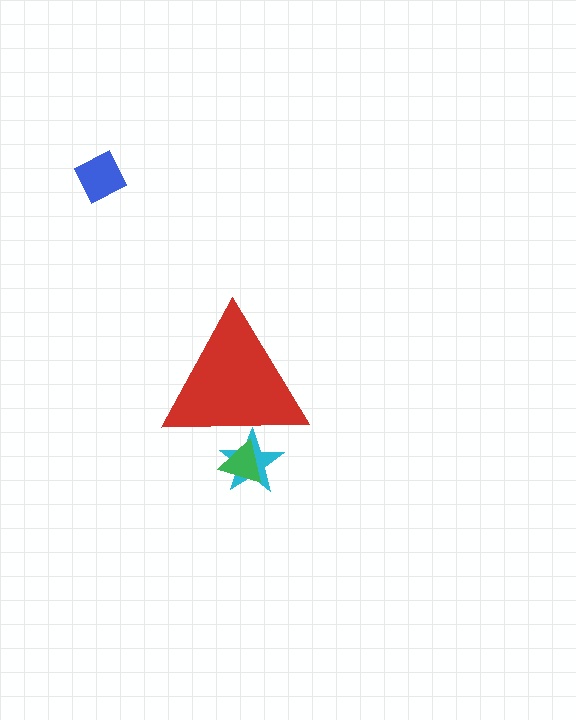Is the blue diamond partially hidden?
No, the blue diamond is fully visible.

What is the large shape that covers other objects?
A red triangle.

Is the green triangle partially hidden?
Yes, the green triangle is partially hidden behind the red triangle.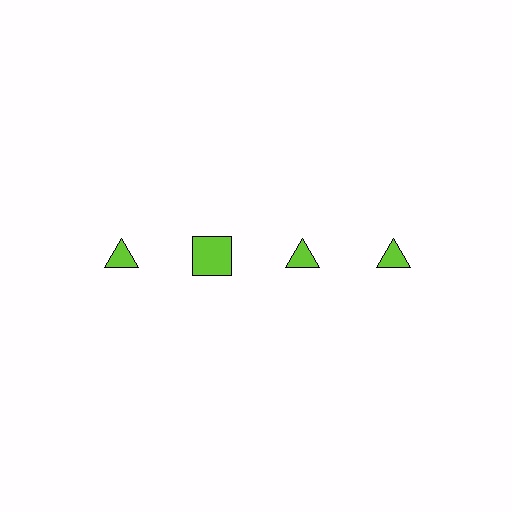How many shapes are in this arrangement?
There are 4 shapes arranged in a grid pattern.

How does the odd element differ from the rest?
It has a different shape: square instead of triangle.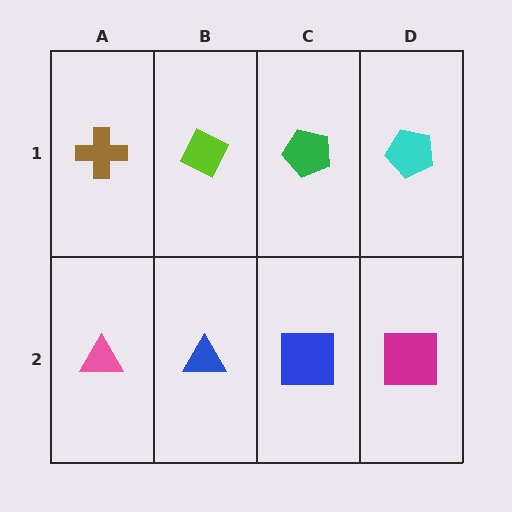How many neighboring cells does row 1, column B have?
3.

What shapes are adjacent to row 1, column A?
A pink triangle (row 2, column A), a lime diamond (row 1, column B).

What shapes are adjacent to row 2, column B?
A lime diamond (row 1, column B), a pink triangle (row 2, column A), a blue square (row 2, column C).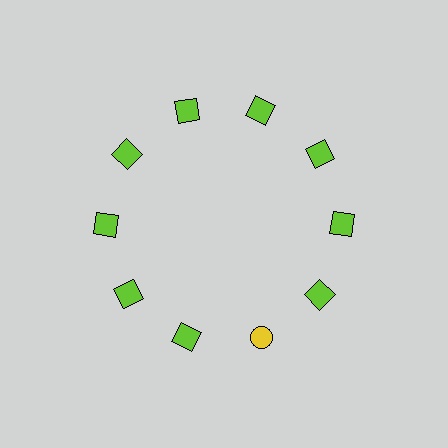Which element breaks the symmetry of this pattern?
The yellow circle at roughly the 5 o'clock position breaks the symmetry. All other shapes are lime squares.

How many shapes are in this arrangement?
There are 10 shapes arranged in a ring pattern.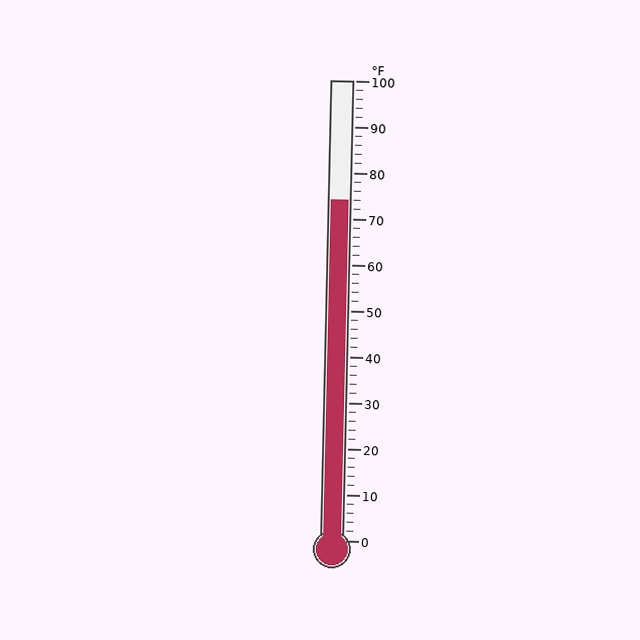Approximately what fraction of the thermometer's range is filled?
The thermometer is filled to approximately 75% of its range.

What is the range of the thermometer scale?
The thermometer scale ranges from 0°F to 100°F.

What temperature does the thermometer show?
The thermometer shows approximately 74°F.